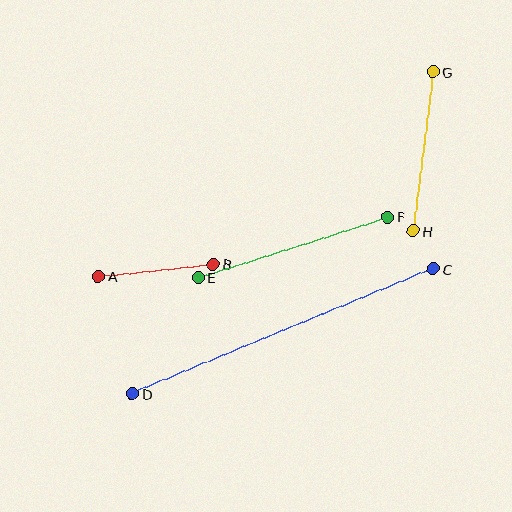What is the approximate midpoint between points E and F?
The midpoint is at approximately (293, 247) pixels.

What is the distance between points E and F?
The distance is approximately 199 pixels.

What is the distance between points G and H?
The distance is approximately 161 pixels.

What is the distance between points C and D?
The distance is approximately 326 pixels.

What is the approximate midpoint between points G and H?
The midpoint is at approximately (423, 151) pixels.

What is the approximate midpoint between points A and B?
The midpoint is at approximately (156, 270) pixels.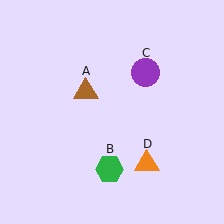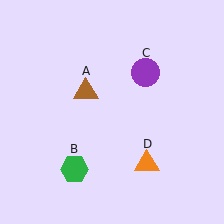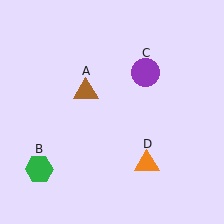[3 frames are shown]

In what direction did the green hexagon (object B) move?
The green hexagon (object B) moved left.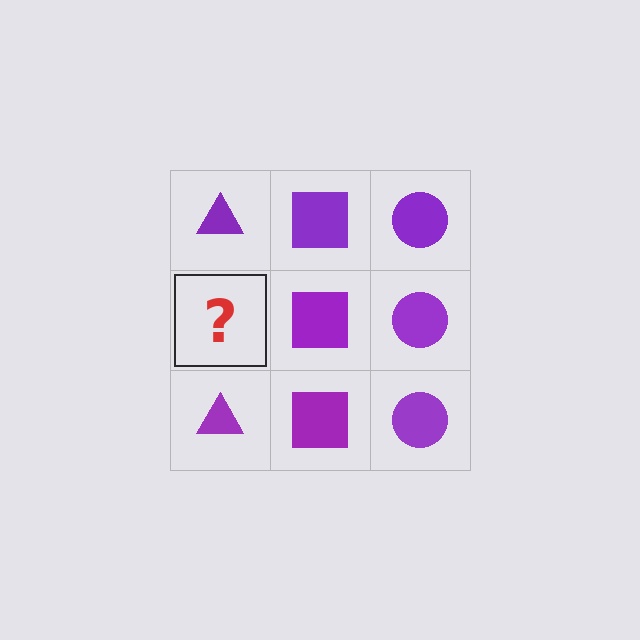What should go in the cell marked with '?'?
The missing cell should contain a purple triangle.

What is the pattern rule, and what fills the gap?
The rule is that each column has a consistent shape. The gap should be filled with a purple triangle.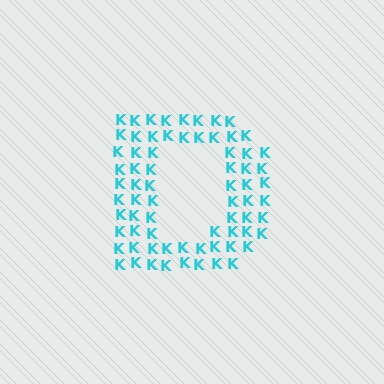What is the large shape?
The large shape is the letter D.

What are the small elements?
The small elements are letter K's.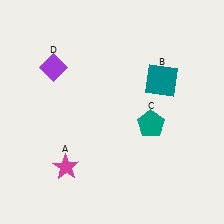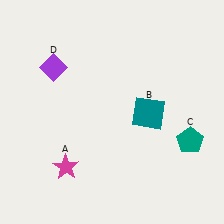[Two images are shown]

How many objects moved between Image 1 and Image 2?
2 objects moved between the two images.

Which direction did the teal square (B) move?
The teal square (B) moved down.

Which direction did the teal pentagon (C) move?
The teal pentagon (C) moved right.